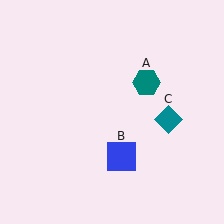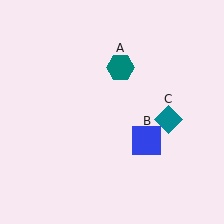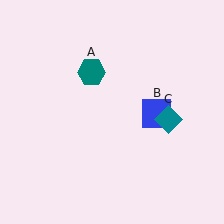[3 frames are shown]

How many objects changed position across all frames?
2 objects changed position: teal hexagon (object A), blue square (object B).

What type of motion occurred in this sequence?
The teal hexagon (object A), blue square (object B) rotated counterclockwise around the center of the scene.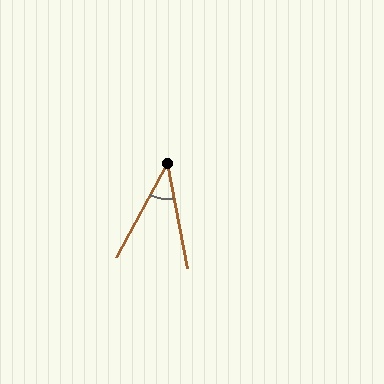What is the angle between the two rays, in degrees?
Approximately 39 degrees.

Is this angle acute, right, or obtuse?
It is acute.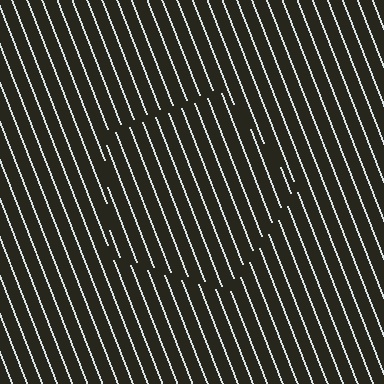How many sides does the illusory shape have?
5 sides — the line-ends trace a pentagon.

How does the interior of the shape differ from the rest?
The interior of the shape contains the same grating, shifted by half a period — the contour is defined by the phase discontinuity where line-ends from the inner and outer gratings abut.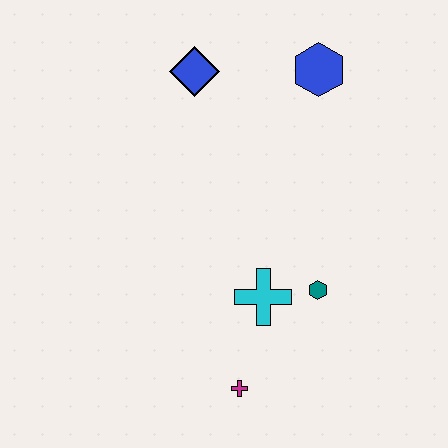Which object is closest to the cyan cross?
The teal hexagon is closest to the cyan cross.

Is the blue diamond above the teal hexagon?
Yes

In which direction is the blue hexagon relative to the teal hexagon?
The blue hexagon is above the teal hexagon.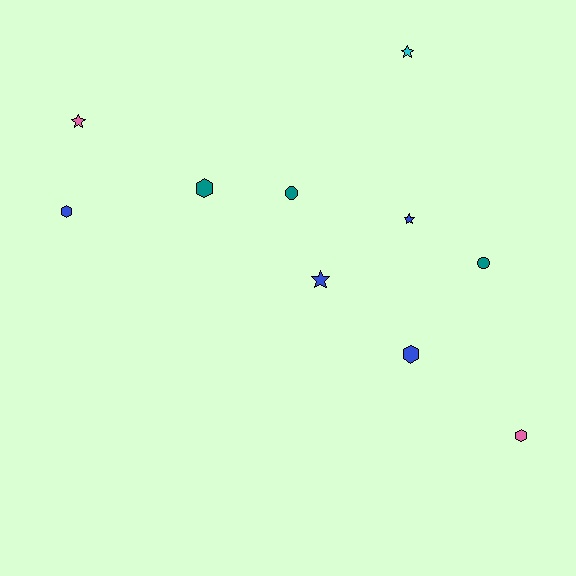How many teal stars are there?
There are no teal stars.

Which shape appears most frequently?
Hexagon, with 4 objects.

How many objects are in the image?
There are 10 objects.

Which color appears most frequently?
Blue, with 4 objects.